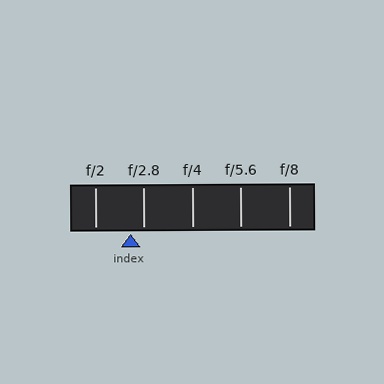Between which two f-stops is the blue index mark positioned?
The index mark is between f/2 and f/2.8.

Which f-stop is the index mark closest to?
The index mark is closest to f/2.8.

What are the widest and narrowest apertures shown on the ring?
The widest aperture shown is f/2 and the narrowest is f/8.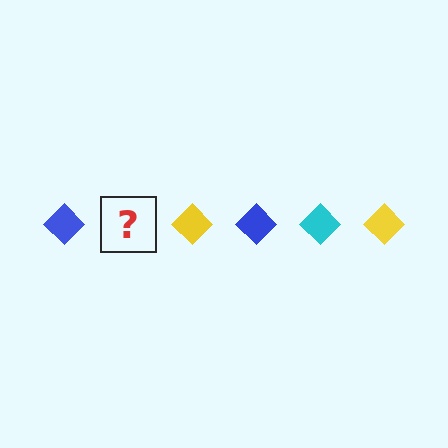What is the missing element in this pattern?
The missing element is a cyan diamond.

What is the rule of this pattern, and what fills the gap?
The rule is that the pattern cycles through blue, cyan, yellow diamonds. The gap should be filled with a cyan diamond.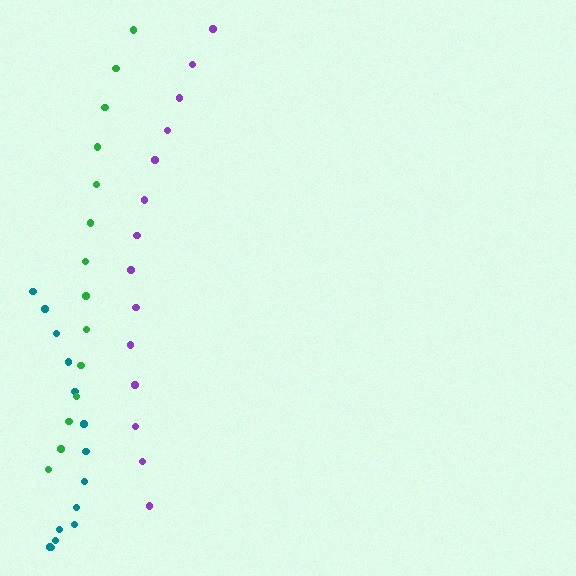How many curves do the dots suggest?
There are 3 distinct paths.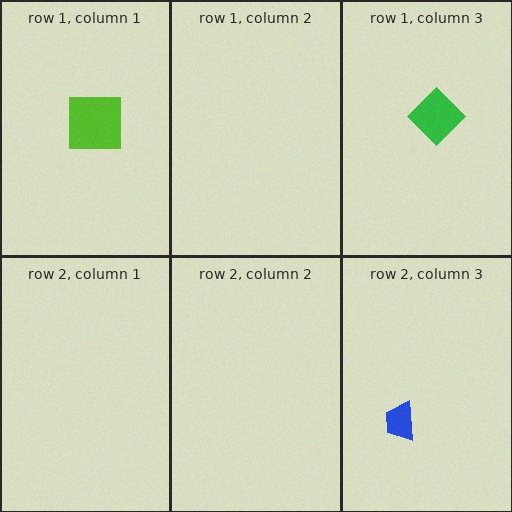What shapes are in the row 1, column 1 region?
The lime square.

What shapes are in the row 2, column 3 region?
The blue trapezoid.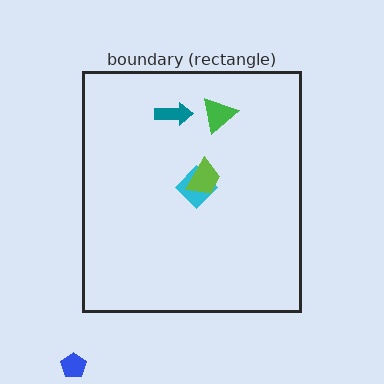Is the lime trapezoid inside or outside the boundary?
Inside.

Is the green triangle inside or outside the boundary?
Inside.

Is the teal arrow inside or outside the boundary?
Inside.